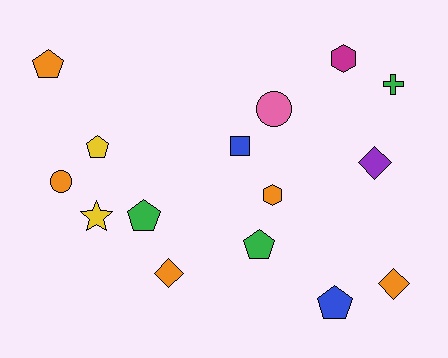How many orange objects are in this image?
There are 5 orange objects.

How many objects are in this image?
There are 15 objects.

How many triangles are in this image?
There are no triangles.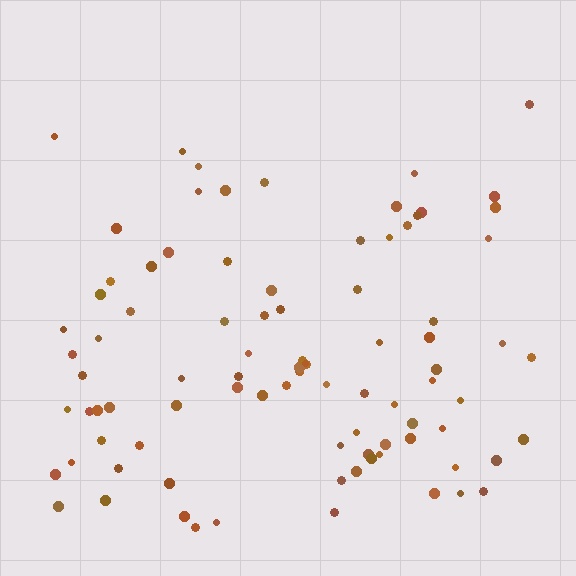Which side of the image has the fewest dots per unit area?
The top.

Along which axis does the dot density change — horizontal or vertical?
Vertical.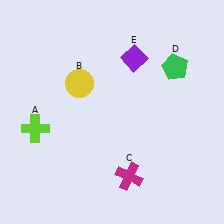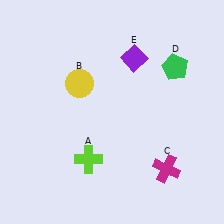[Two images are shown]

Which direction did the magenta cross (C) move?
The magenta cross (C) moved right.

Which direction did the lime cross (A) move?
The lime cross (A) moved right.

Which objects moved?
The objects that moved are: the lime cross (A), the magenta cross (C).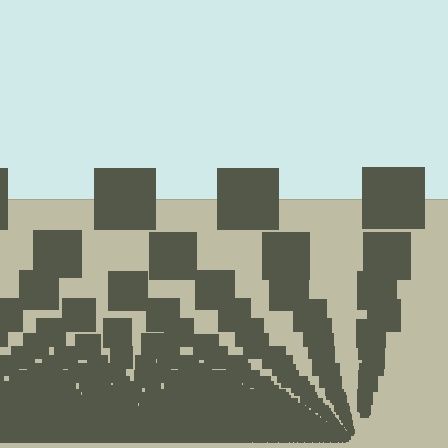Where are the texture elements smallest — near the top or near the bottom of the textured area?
Near the bottom.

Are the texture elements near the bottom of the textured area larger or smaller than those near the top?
Smaller. The gradient is inverted — elements near the bottom are smaller and denser.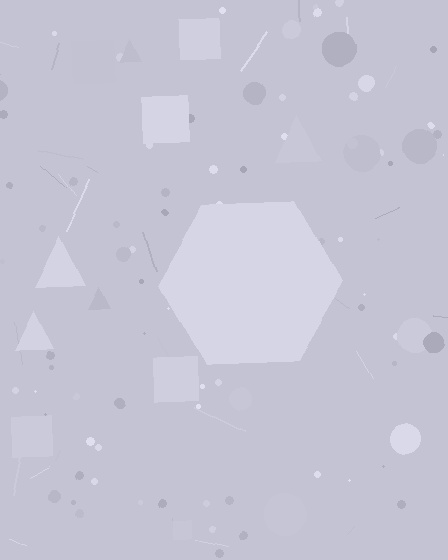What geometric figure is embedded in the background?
A hexagon is embedded in the background.